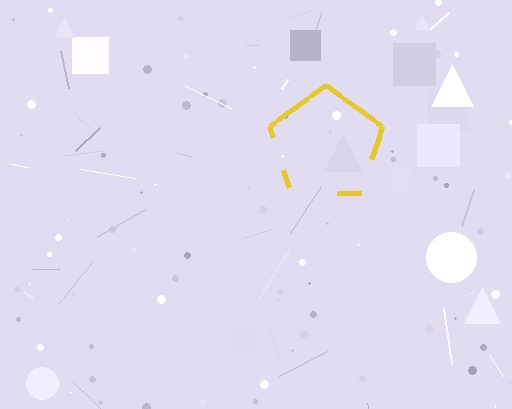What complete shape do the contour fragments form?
The contour fragments form a pentagon.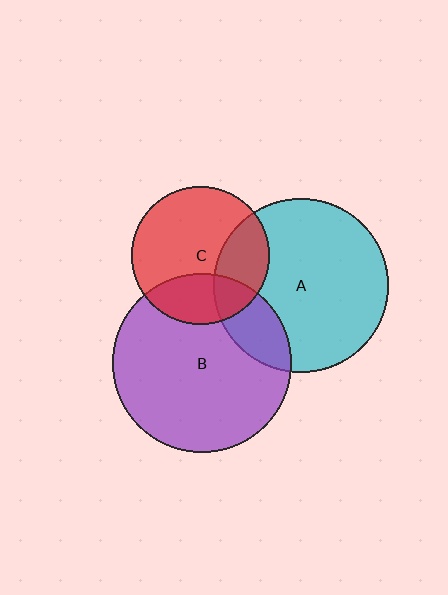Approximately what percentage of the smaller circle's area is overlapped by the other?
Approximately 25%.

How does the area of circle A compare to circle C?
Approximately 1.6 times.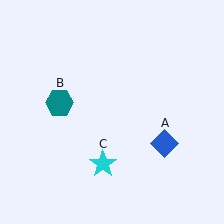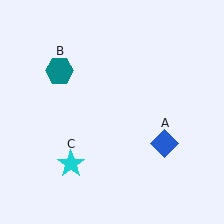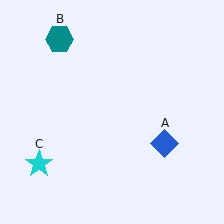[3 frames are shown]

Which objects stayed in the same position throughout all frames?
Blue diamond (object A) remained stationary.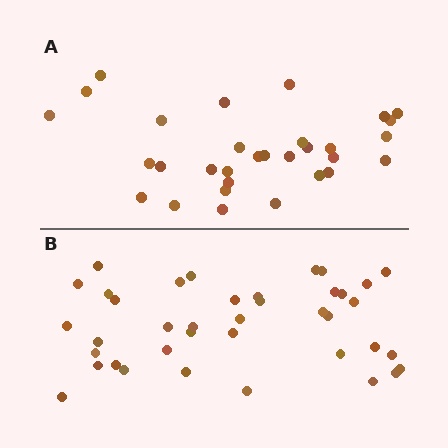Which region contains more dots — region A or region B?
Region B (the bottom region) has more dots.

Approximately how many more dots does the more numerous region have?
Region B has roughly 8 or so more dots than region A.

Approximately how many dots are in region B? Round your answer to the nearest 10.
About 40 dots. (The exact count is 39, which rounds to 40.)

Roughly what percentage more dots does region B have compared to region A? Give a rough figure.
About 25% more.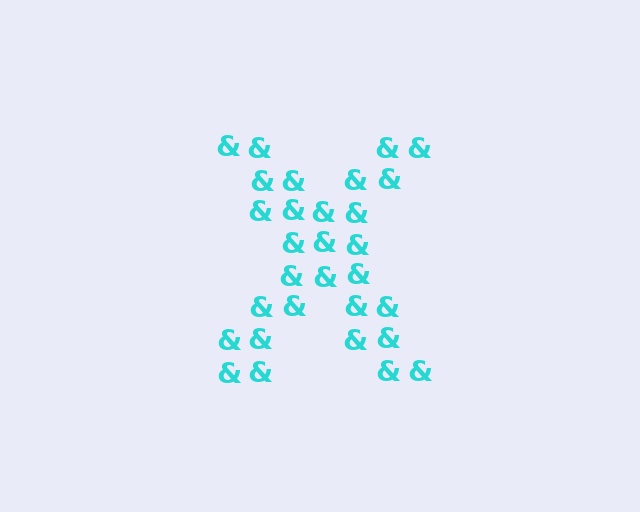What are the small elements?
The small elements are ampersands.